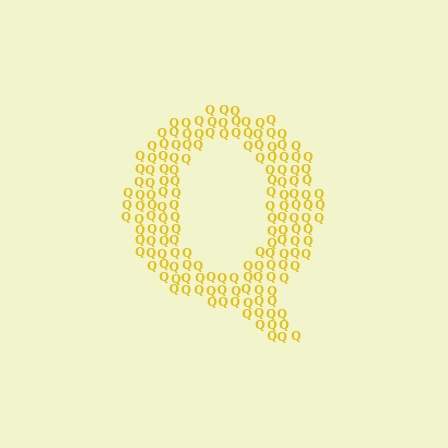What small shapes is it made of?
It is made of small letter Q's.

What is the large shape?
The large shape is the letter Q.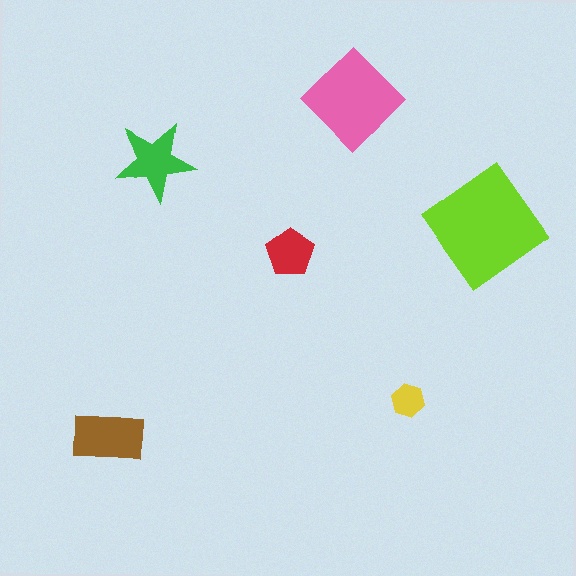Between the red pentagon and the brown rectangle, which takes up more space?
The brown rectangle.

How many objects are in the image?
There are 6 objects in the image.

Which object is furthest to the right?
The lime diamond is rightmost.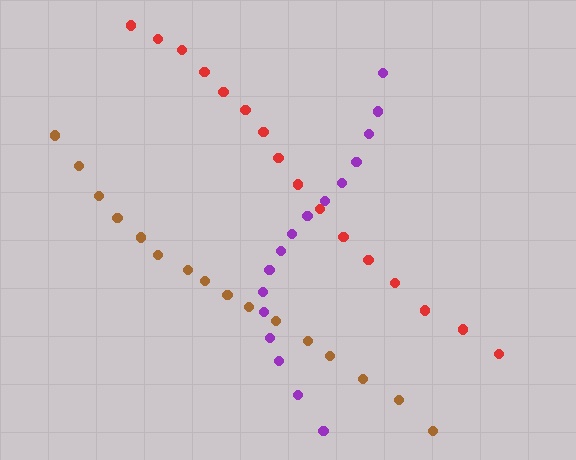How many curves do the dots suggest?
There are 3 distinct paths.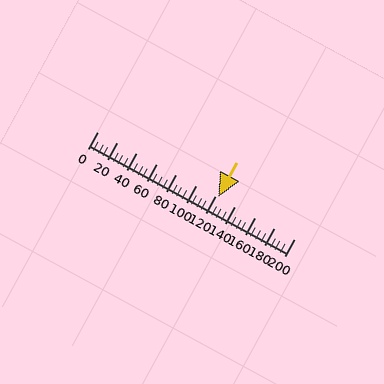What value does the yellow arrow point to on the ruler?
The yellow arrow points to approximately 123.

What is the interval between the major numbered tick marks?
The major tick marks are spaced 20 units apart.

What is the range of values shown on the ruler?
The ruler shows values from 0 to 200.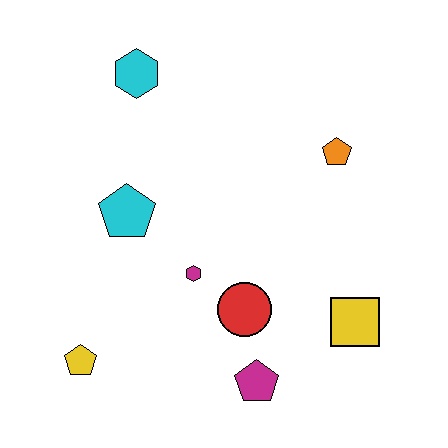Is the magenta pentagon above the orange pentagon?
No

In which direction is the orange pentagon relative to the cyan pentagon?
The orange pentagon is to the right of the cyan pentagon.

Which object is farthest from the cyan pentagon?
The yellow square is farthest from the cyan pentagon.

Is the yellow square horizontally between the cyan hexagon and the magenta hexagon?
No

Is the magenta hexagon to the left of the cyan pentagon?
No